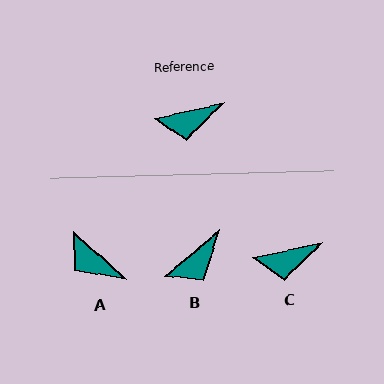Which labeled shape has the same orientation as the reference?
C.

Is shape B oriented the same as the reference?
No, it is off by about 28 degrees.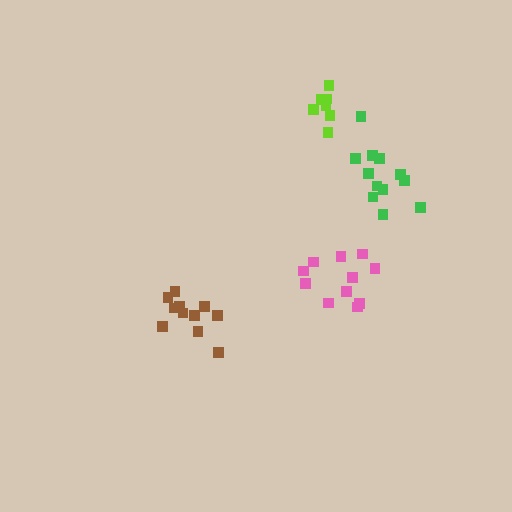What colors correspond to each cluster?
The clusters are colored: brown, green, pink, lime.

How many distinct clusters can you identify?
There are 4 distinct clusters.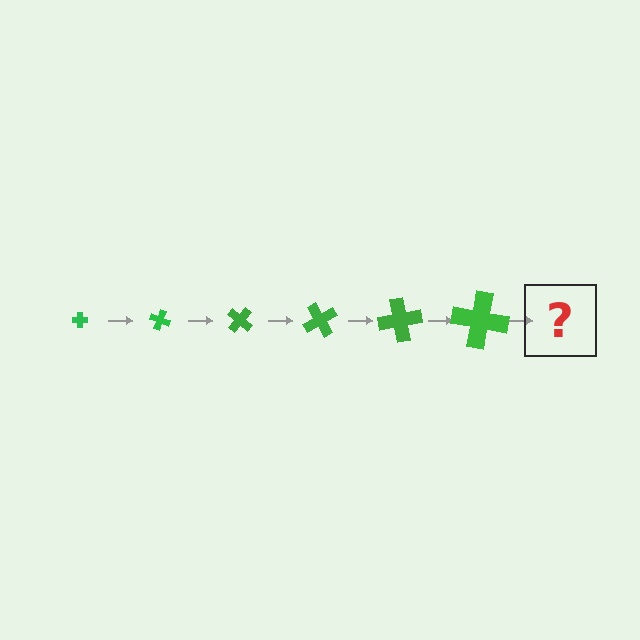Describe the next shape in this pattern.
It should be a cross, larger than the previous one and rotated 120 degrees from the start.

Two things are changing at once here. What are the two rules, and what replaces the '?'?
The two rules are that the cross grows larger each step and it rotates 20 degrees each step. The '?' should be a cross, larger than the previous one and rotated 120 degrees from the start.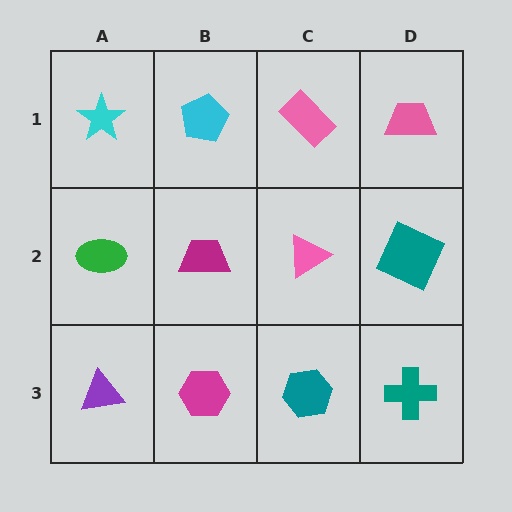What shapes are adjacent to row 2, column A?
A cyan star (row 1, column A), a purple triangle (row 3, column A), a magenta trapezoid (row 2, column B).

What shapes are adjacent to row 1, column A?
A green ellipse (row 2, column A), a cyan pentagon (row 1, column B).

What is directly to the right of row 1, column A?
A cyan pentagon.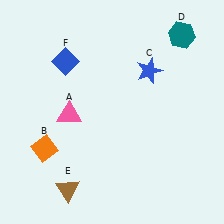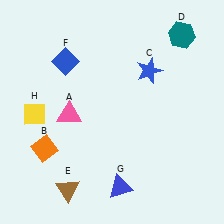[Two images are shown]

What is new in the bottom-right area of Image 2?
A blue triangle (G) was added in the bottom-right area of Image 2.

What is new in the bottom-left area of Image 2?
A yellow diamond (H) was added in the bottom-left area of Image 2.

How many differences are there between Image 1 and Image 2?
There are 2 differences between the two images.